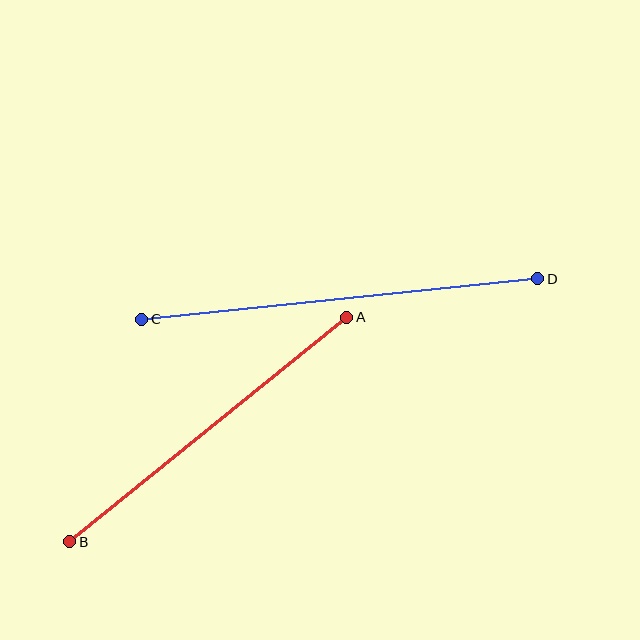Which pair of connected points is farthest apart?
Points C and D are farthest apart.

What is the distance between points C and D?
The distance is approximately 398 pixels.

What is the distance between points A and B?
The distance is approximately 356 pixels.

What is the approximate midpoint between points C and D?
The midpoint is at approximately (340, 299) pixels.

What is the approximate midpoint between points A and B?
The midpoint is at approximately (208, 429) pixels.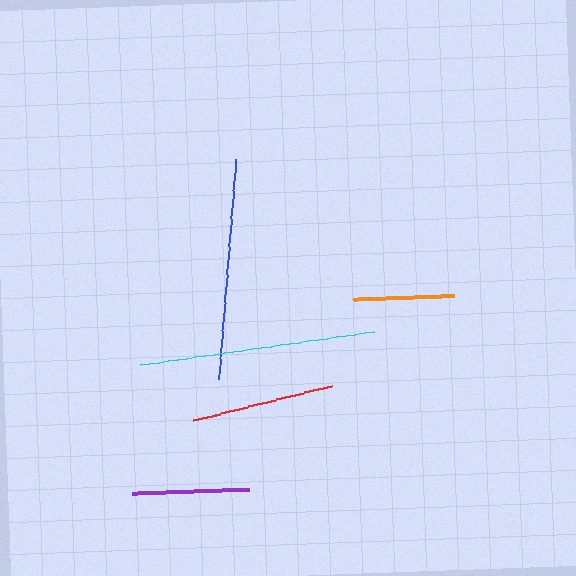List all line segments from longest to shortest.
From longest to shortest: cyan, blue, red, purple, orange.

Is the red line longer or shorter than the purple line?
The red line is longer than the purple line.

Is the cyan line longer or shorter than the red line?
The cyan line is longer than the red line.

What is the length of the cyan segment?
The cyan segment is approximately 236 pixels long.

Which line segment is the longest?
The cyan line is the longest at approximately 236 pixels.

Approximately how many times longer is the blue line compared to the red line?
The blue line is approximately 1.5 times the length of the red line.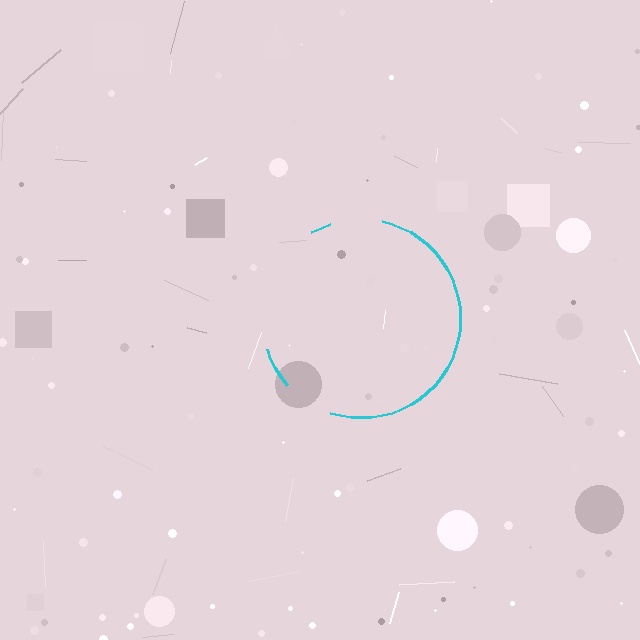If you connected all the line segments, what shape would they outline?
They would outline a circle.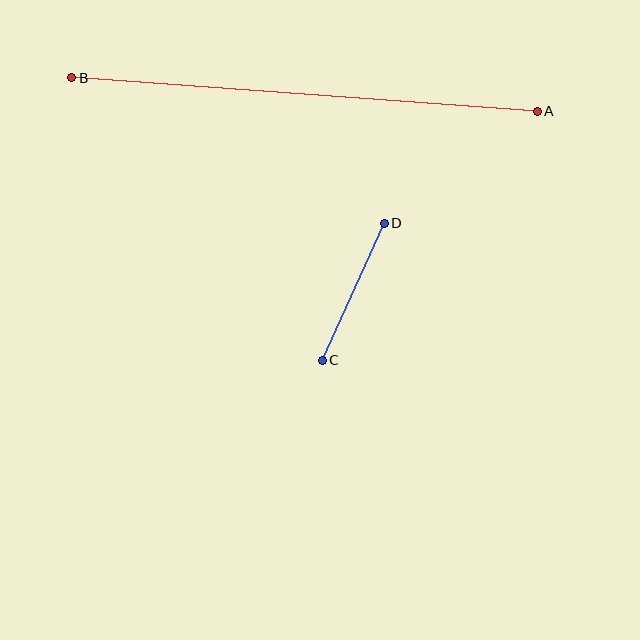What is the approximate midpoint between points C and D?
The midpoint is at approximately (353, 292) pixels.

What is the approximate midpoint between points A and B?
The midpoint is at approximately (305, 95) pixels.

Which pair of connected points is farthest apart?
Points A and B are farthest apart.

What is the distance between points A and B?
The distance is approximately 467 pixels.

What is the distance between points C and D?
The distance is approximately 150 pixels.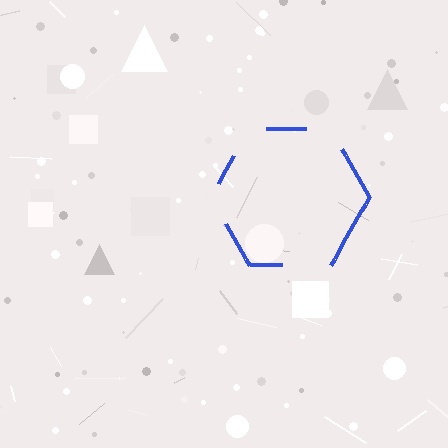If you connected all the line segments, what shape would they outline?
They would outline a hexagon.